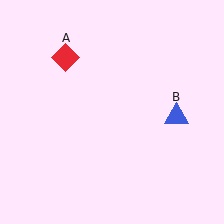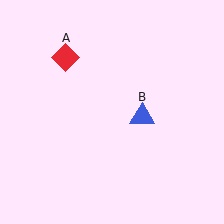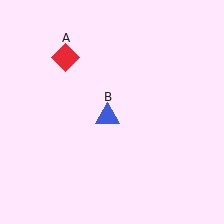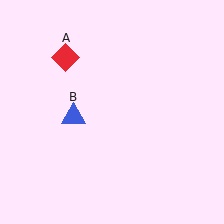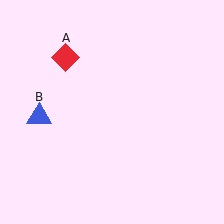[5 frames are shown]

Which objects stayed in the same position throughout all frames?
Red diamond (object A) remained stationary.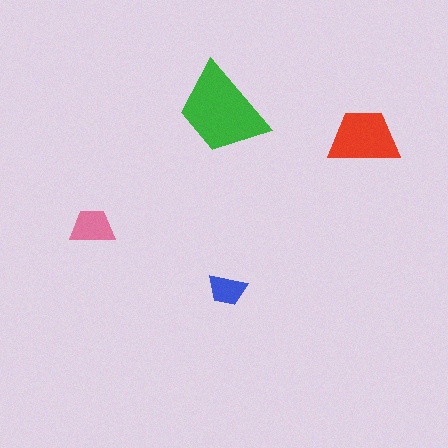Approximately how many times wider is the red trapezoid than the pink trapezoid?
About 1.5 times wider.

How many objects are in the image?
There are 4 objects in the image.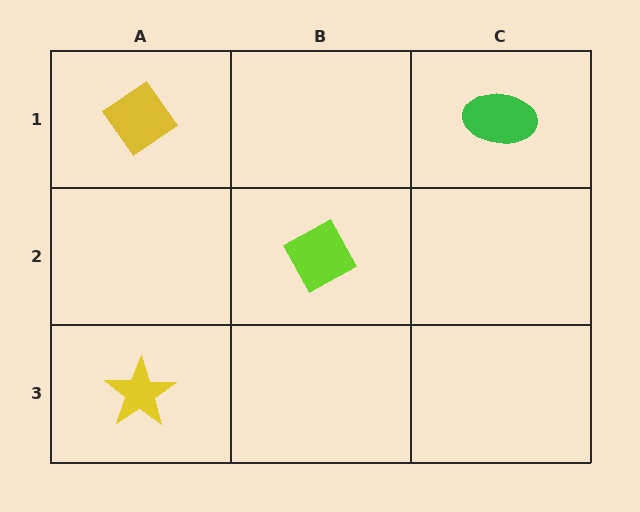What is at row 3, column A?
A yellow star.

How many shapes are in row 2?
1 shape.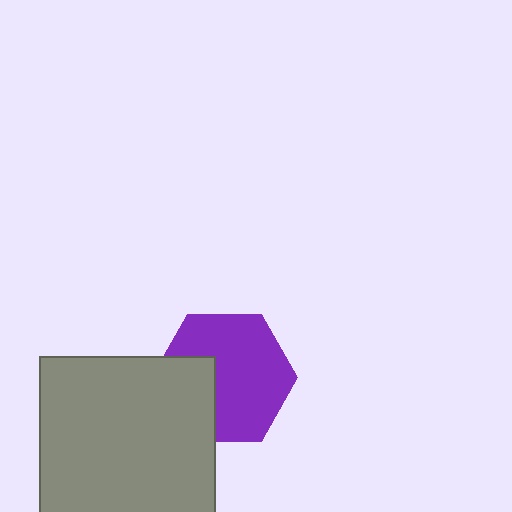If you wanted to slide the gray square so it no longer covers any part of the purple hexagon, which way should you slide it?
Slide it left — that is the most direct way to separate the two shapes.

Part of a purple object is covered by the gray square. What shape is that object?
It is a hexagon.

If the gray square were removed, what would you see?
You would see the complete purple hexagon.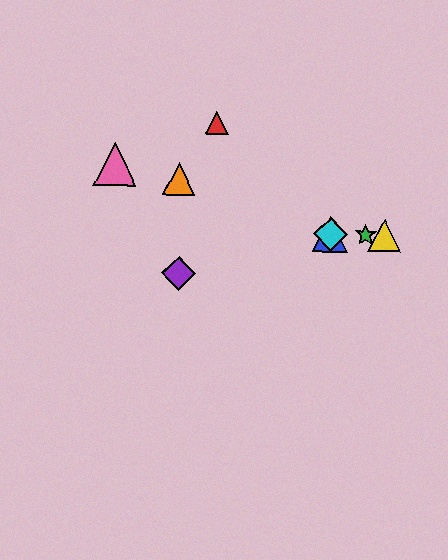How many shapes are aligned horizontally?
4 shapes (the blue triangle, the green star, the yellow triangle, the cyan diamond) are aligned horizontally.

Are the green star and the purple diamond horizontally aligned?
No, the green star is at y≈235 and the purple diamond is at y≈273.